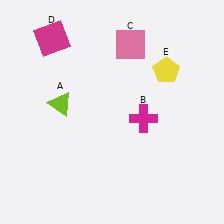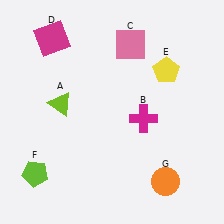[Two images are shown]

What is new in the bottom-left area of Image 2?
A lime pentagon (F) was added in the bottom-left area of Image 2.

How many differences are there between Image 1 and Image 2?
There are 2 differences between the two images.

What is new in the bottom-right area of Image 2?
An orange circle (G) was added in the bottom-right area of Image 2.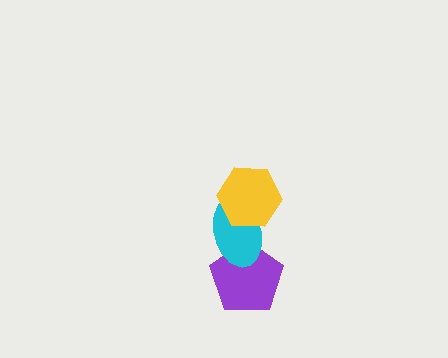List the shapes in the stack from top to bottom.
From top to bottom: the yellow hexagon, the cyan ellipse, the purple pentagon.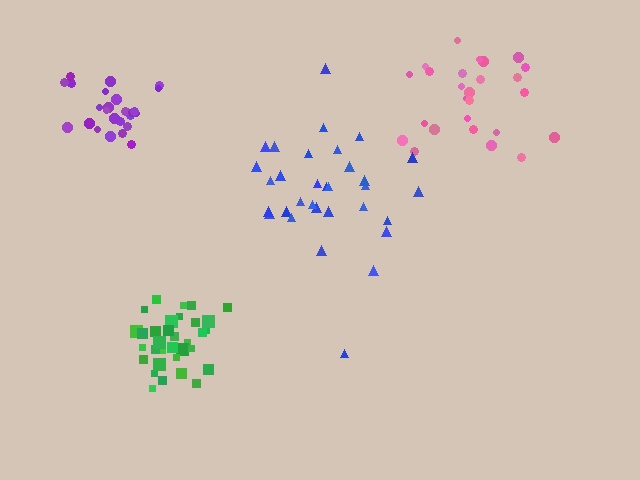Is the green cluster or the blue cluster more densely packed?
Green.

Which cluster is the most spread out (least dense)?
Pink.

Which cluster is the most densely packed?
Green.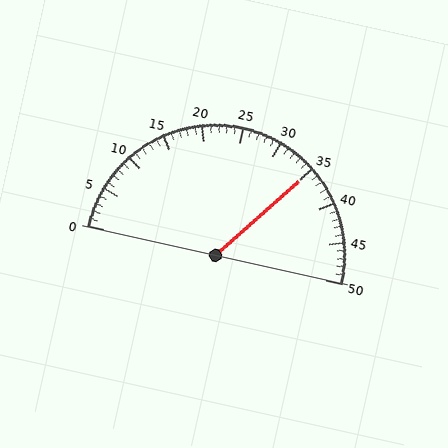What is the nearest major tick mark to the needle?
The nearest major tick mark is 35.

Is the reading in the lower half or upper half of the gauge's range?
The reading is in the upper half of the range (0 to 50).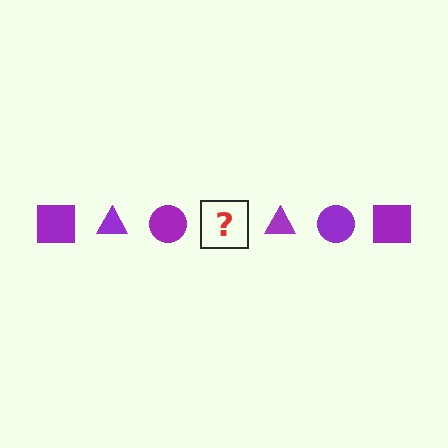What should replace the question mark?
The question mark should be replaced with a purple square.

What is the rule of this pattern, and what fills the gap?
The rule is that the pattern cycles through square, triangle, circle shapes in purple. The gap should be filled with a purple square.